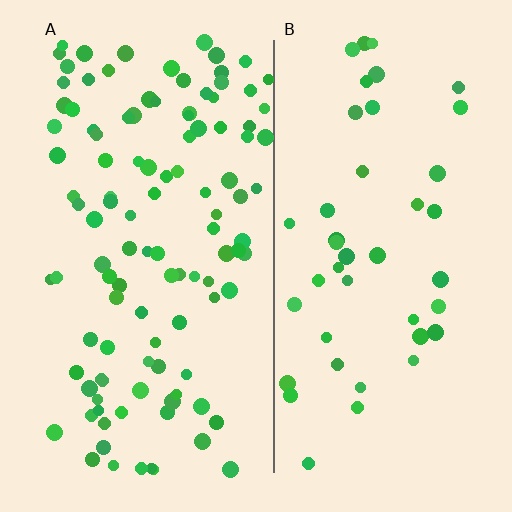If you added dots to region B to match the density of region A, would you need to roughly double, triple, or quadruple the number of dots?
Approximately triple.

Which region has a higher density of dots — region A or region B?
A (the left).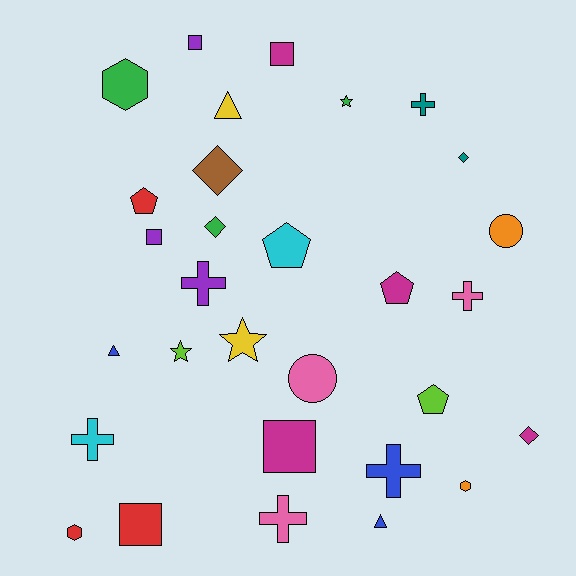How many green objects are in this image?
There are 3 green objects.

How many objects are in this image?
There are 30 objects.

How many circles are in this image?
There are 2 circles.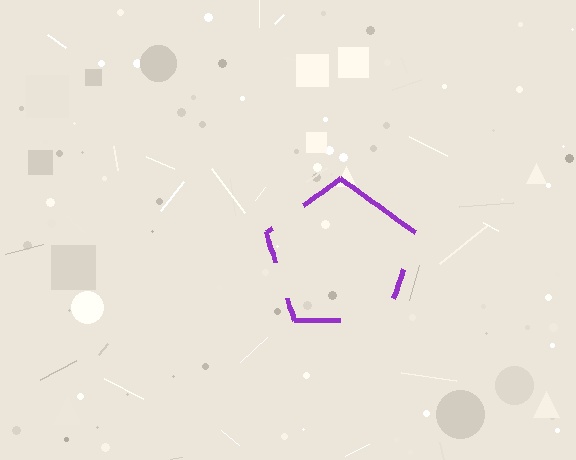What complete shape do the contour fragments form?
The contour fragments form a pentagon.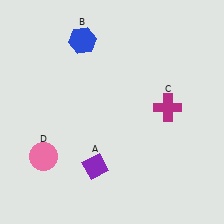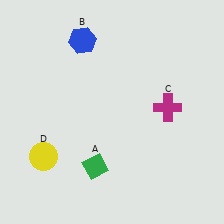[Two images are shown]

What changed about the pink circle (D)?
In Image 1, D is pink. In Image 2, it changed to yellow.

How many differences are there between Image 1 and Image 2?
There are 2 differences between the two images.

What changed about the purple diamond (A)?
In Image 1, A is purple. In Image 2, it changed to green.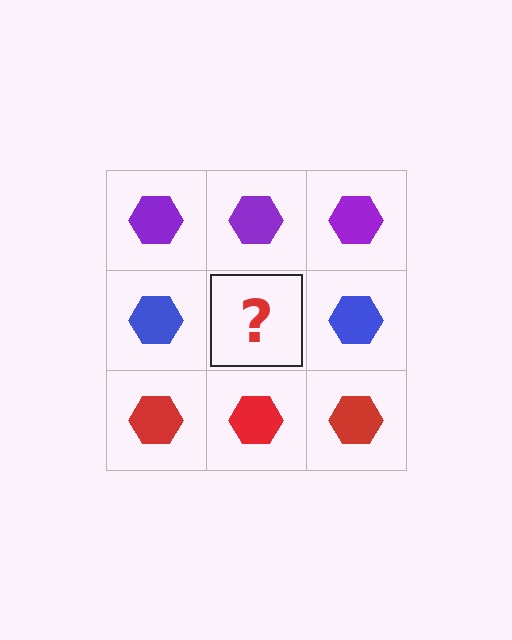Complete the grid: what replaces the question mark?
The question mark should be replaced with a blue hexagon.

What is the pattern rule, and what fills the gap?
The rule is that each row has a consistent color. The gap should be filled with a blue hexagon.